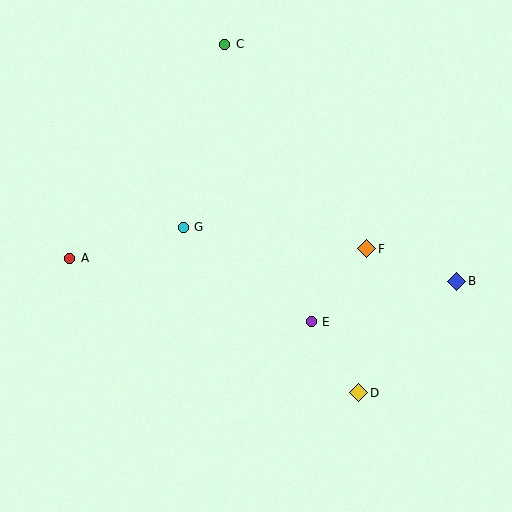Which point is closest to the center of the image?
Point G at (183, 227) is closest to the center.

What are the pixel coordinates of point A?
Point A is at (70, 258).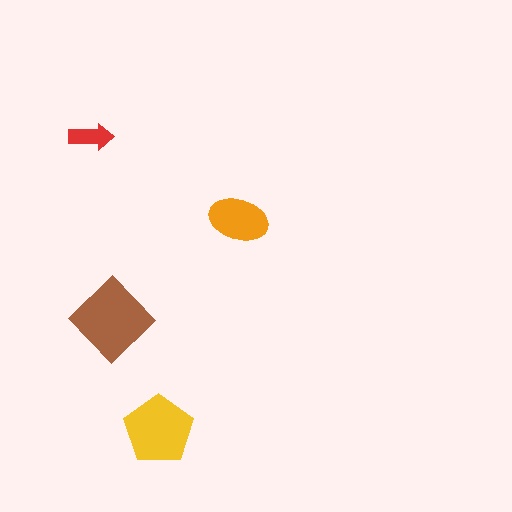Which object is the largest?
The brown diamond.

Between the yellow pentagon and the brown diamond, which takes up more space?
The brown diamond.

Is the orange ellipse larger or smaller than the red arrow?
Larger.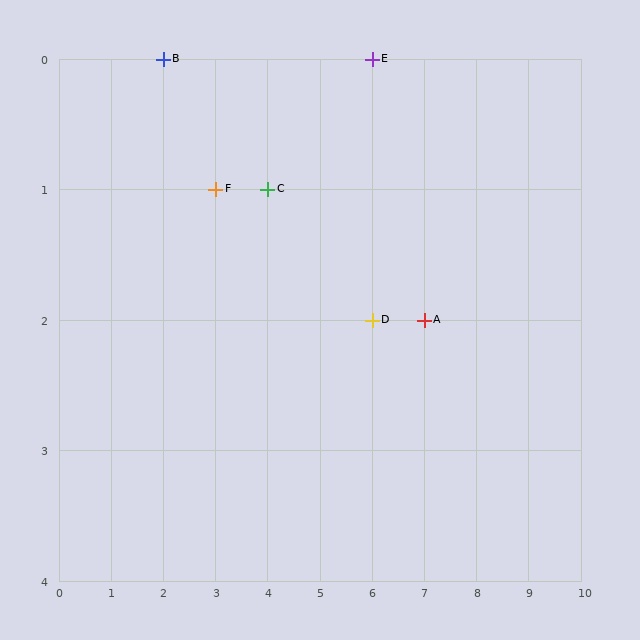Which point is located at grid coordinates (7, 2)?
Point A is at (7, 2).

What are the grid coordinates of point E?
Point E is at grid coordinates (6, 0).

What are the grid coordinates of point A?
Point A is at grid coordinates (7, 2).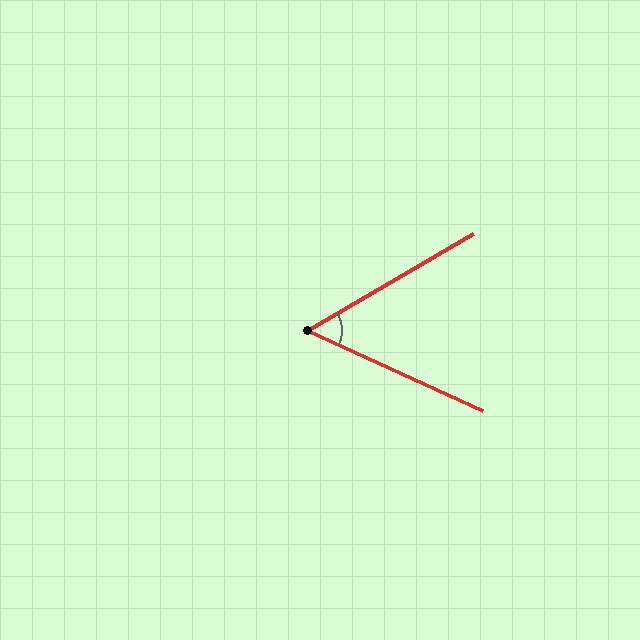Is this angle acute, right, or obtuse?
It is acute.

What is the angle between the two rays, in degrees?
Approximately 55 degrees.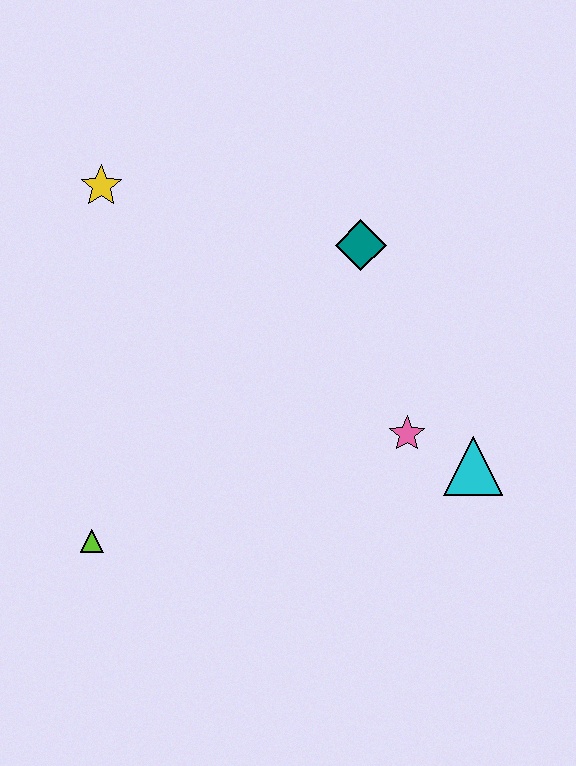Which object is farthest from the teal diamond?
The lime triangle is farthest from the teal diamond.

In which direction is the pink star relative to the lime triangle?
The pink star is to the right of the lime triangle.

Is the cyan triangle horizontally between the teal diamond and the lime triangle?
No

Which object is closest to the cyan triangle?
The pink star is closest to the cyan triangle.